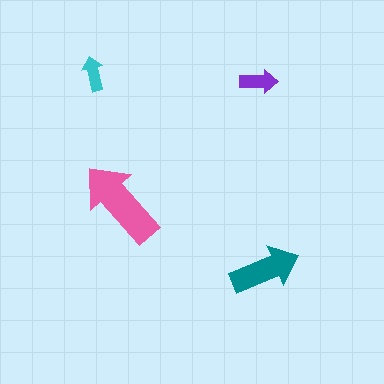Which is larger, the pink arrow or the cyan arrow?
The pink one.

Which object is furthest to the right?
The teal arrow is rightmost.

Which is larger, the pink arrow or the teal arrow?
The pink one.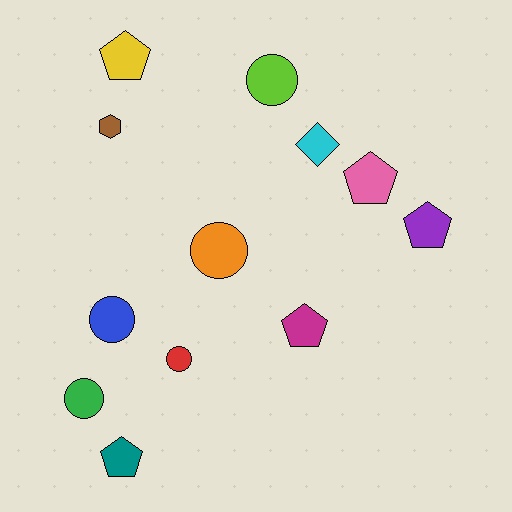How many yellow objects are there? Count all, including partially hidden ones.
There is 1 yellow object.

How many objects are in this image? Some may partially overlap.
There are 12 objects.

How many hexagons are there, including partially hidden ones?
There is 1 hexagon.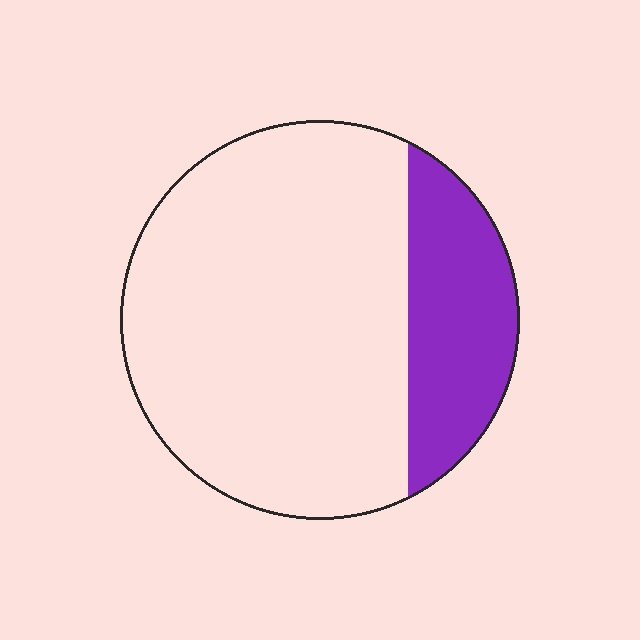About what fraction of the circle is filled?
About one quarter (1/4).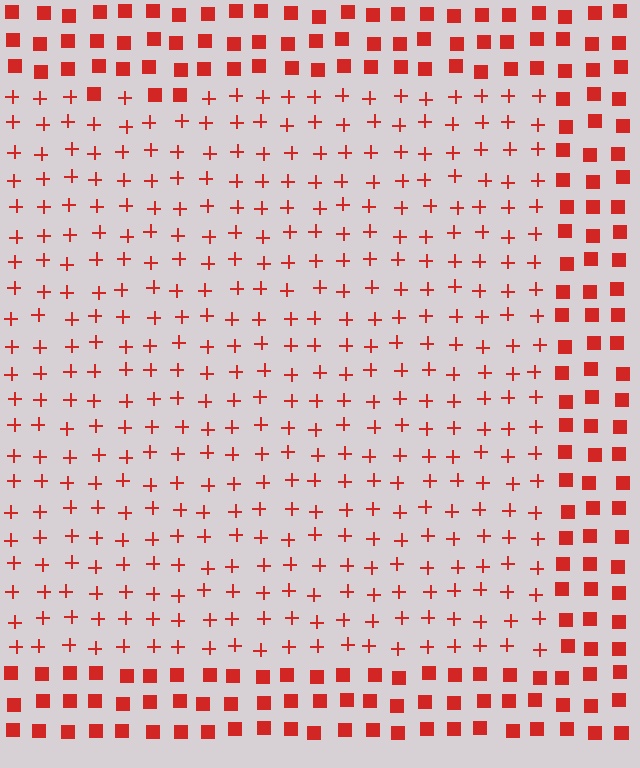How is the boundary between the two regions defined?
The boundary is defined by a change in element shape: plus signs inside vs. squares outside. All elements share the same color and spacing.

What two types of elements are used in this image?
The image uses plus signs inside the rectangle region and squares outside it.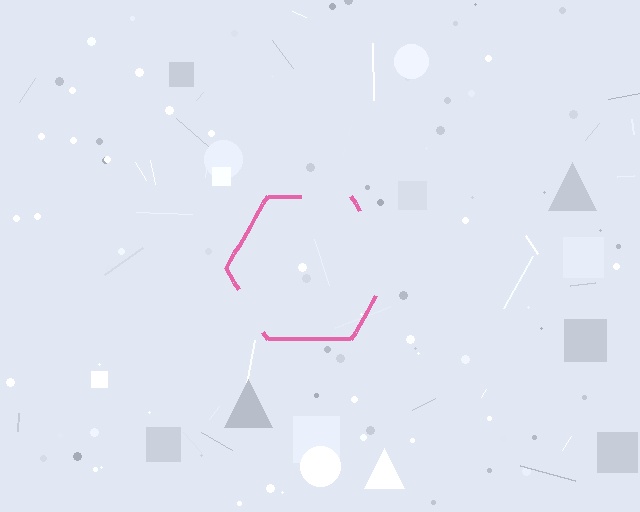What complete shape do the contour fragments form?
The contour fragments form a hexagon.